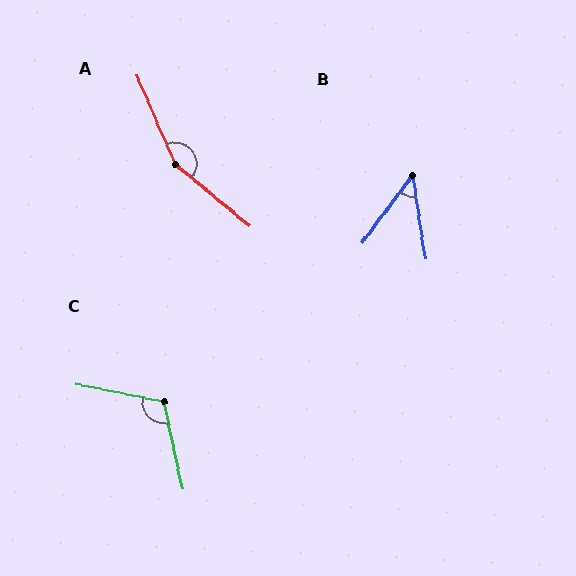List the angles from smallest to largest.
B (45°), C (113°), A (153°).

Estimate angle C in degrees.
Approximately 113 degrees.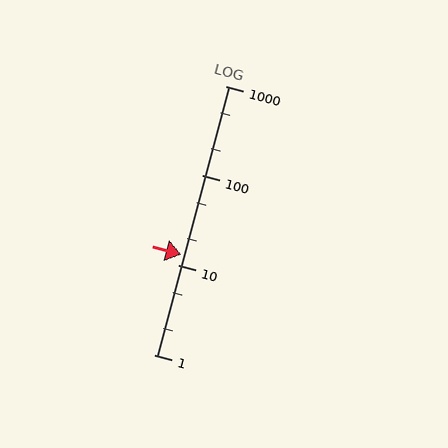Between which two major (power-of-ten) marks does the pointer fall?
The pointer is between 10 and 100.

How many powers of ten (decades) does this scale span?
The scale spans 3 decades, from 1 to 1000.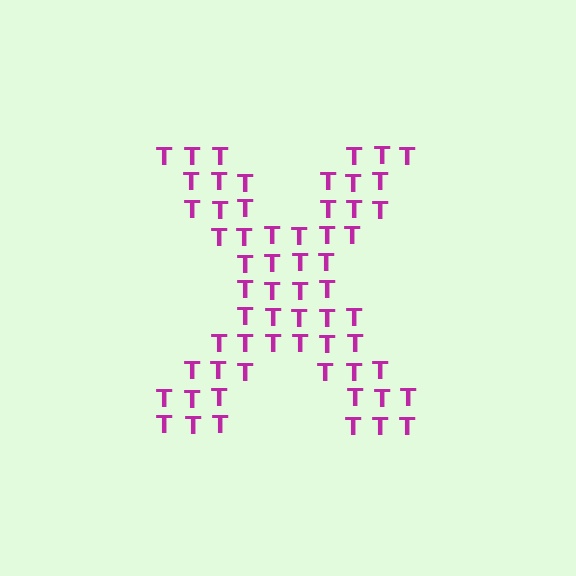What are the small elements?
The small elements are letter T's.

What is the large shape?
The large shape is the letter X.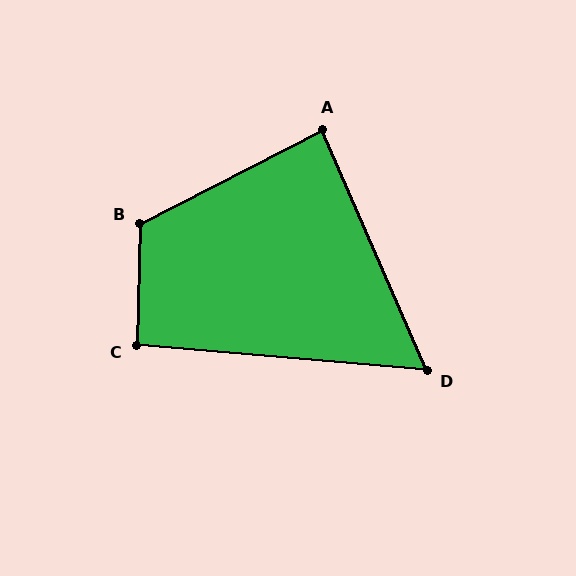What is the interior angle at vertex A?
Approximately 86 degrees (approximately right).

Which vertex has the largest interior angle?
B, at approximately 118 degrees.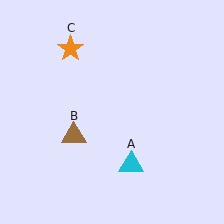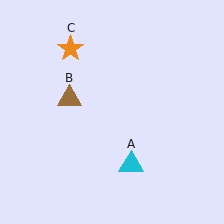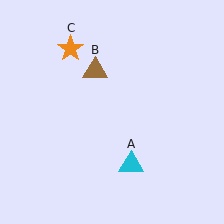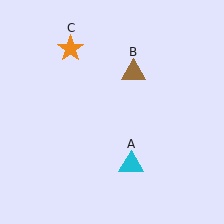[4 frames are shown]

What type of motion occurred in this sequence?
The brown triangle (object B) rotated clockwise around the center of the scene.